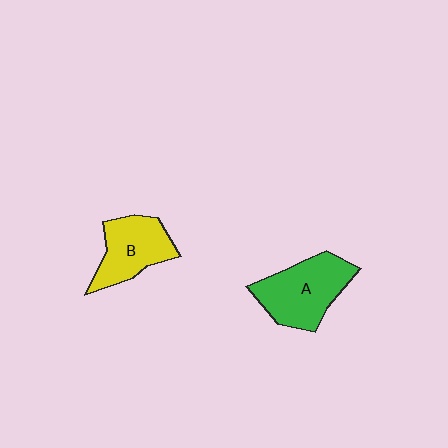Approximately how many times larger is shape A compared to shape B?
Approximately 1.2 times.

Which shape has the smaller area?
Shape B (yellow).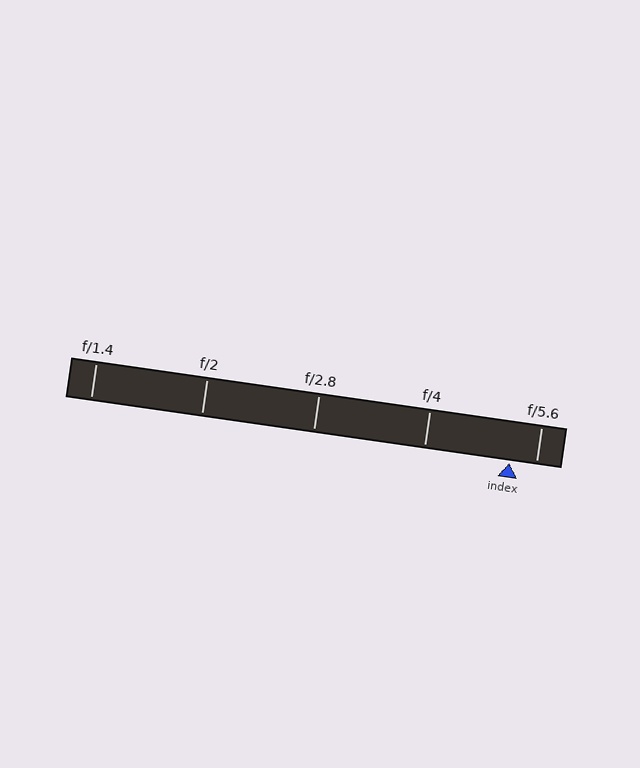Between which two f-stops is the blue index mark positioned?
The index mark is between f/4 and f/5.6.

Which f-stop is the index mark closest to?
The index mark is closest to f/5.6.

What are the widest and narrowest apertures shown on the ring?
The widest aperture shown is f/1.4 and the narrowest is f/5.6.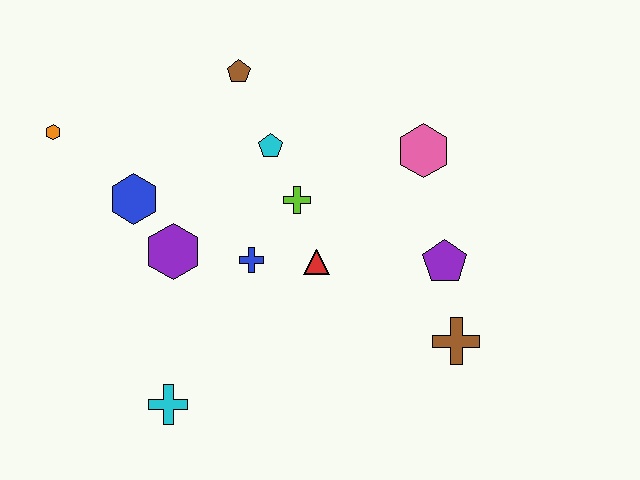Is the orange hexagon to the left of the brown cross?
Yes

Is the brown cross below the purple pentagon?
Yes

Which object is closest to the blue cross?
The red triangle is closest to the blue cross.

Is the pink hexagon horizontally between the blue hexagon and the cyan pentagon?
No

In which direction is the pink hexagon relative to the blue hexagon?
The pink hexagon is to the right of the blue hexagon.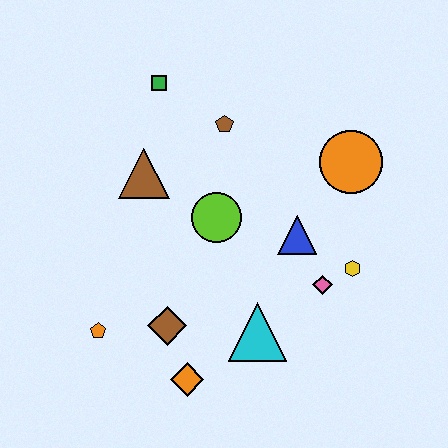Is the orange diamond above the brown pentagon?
No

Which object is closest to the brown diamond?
The orange diamond is closest to the brown diamond.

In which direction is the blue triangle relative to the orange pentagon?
The blue triangle is to the right of the orange pentagon.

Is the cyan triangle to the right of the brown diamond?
Yes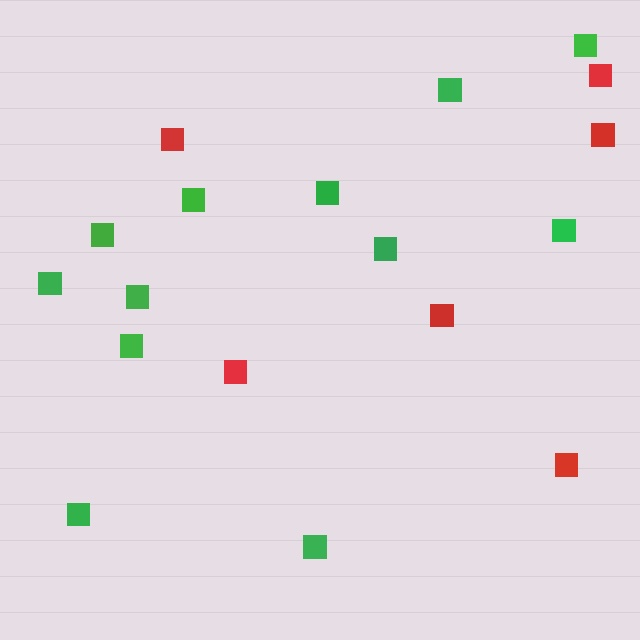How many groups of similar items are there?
There are 2 groups: one group of green squares (12) and one group of red squares (6).